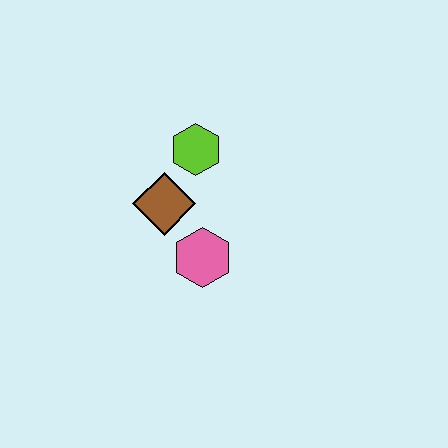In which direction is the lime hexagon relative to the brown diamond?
The lime hexagon is above the brown diamond.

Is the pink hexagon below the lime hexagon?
Yes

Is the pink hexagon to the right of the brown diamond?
Yes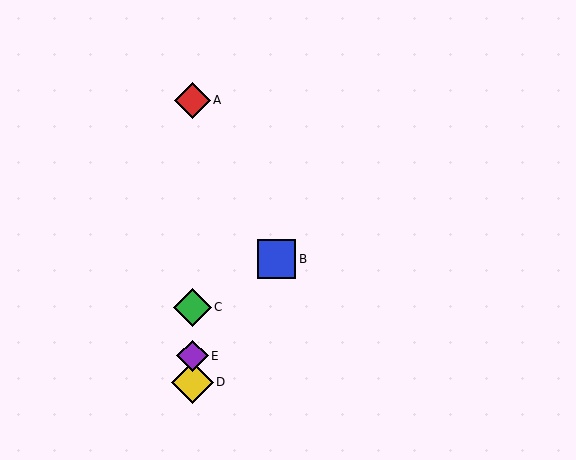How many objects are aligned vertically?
4 objects (A, C, D, E) are aligned vertically.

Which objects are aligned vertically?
Objects A, C, D, E are aligned vertically.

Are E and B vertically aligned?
No, E is at x≈192 and B is at x≈276.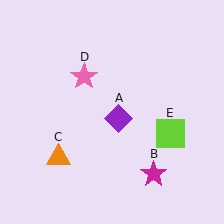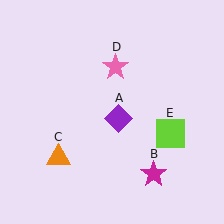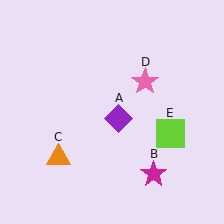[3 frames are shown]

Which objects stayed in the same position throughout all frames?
Purple diamond (object A) and magenta star (object B) and orange triangle (object C) and lime square (object E) remained stationary.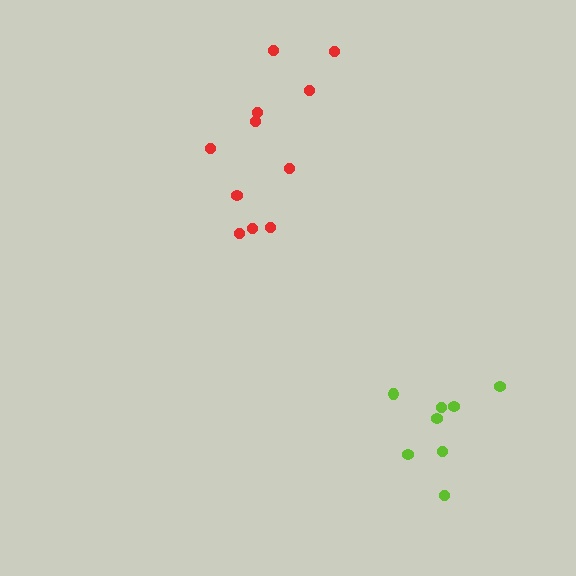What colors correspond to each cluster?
The clusters are colored: red, lime.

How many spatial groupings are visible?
There are 2 spatial groupings.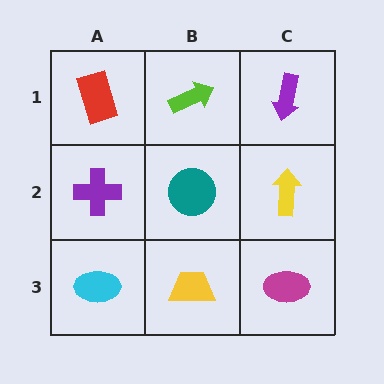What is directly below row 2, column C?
A magenta ellipse.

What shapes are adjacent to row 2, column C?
A purple arrow (row 1, column C), a magenta ellipse (row 3, column C), a teal circle (row 2, column B).